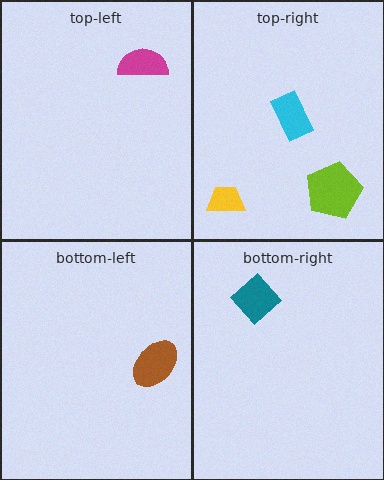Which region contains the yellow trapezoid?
The top-right region.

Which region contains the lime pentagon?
The top-right region.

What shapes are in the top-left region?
The magenta semicircle.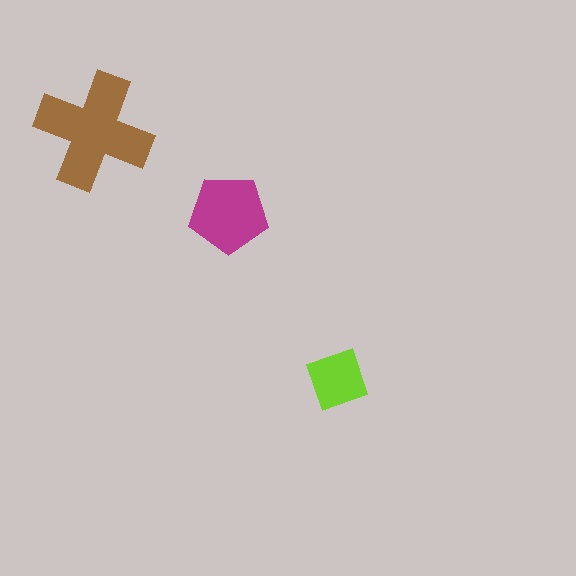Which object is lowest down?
The lime square is bottommost.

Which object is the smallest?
The lime square.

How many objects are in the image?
There are 3 objects in the image.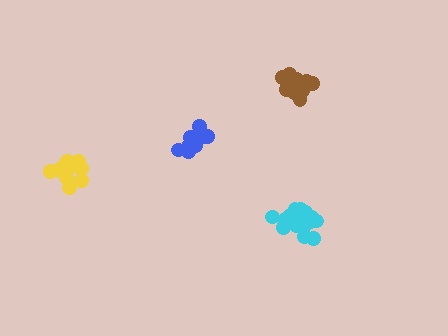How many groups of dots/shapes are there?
There are 4 groups.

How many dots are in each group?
Group 1: 17 dots, Group 2: 17 dots, Group 3: 11 dots, Group 4: 11 dots (56 total).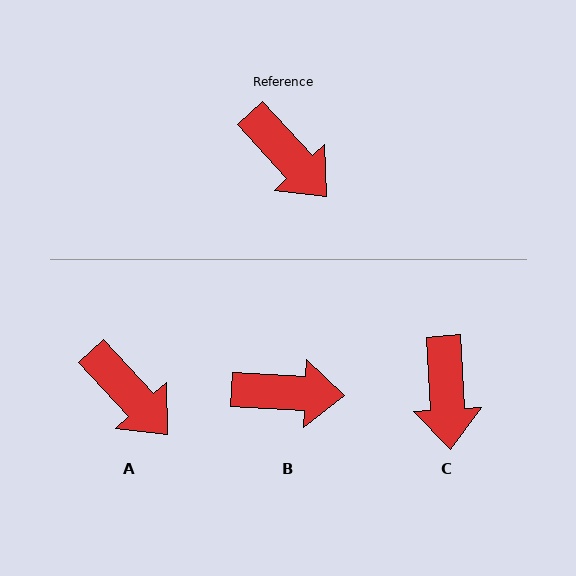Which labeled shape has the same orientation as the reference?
A.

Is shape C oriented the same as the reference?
No, it is off by about 39 degrees.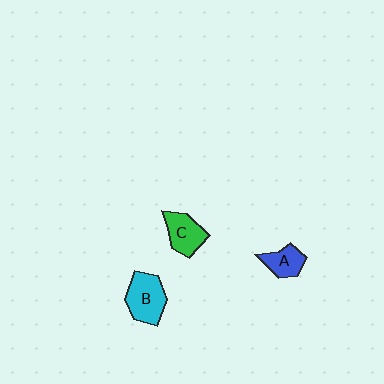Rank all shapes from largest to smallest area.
From largest to smallest: B (cyan), C (green), A (blue).